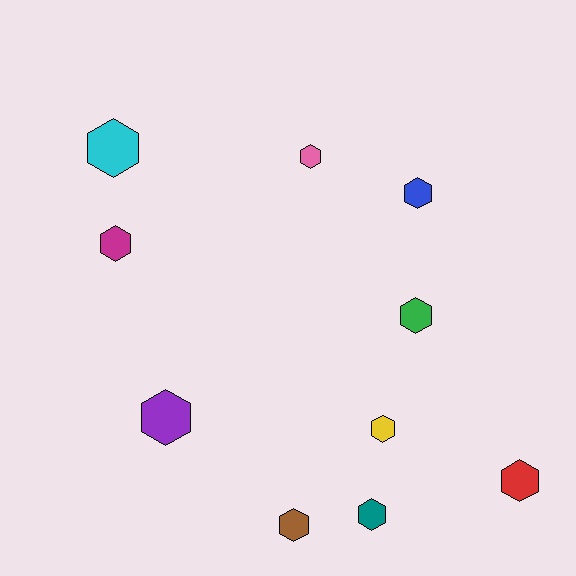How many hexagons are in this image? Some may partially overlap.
There are 10 hexagons.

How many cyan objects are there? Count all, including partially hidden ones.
There is 1 cyan object.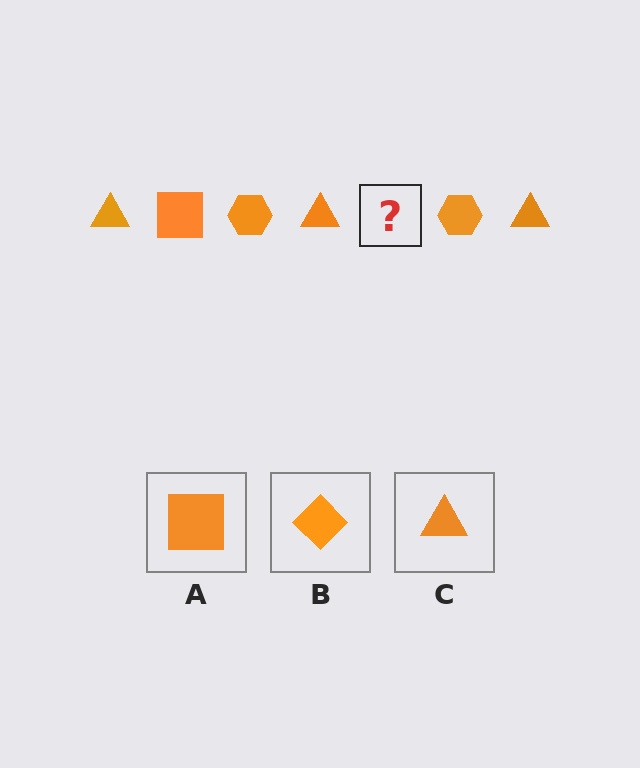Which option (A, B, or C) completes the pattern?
A.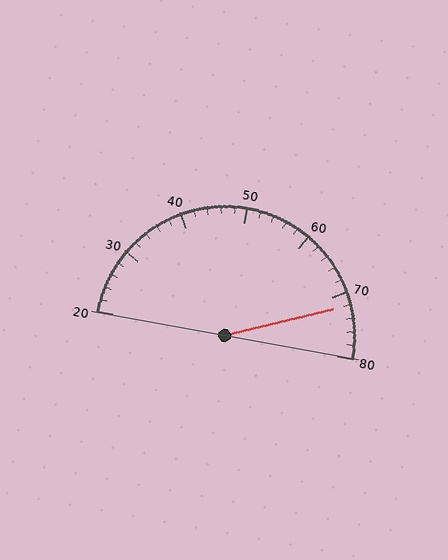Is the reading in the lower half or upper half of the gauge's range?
The reading is in the upper half of the range (20 to 80).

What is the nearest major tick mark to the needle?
The nearest major tick mark is 70.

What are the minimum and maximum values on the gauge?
The gauge ranges from 20 to 80.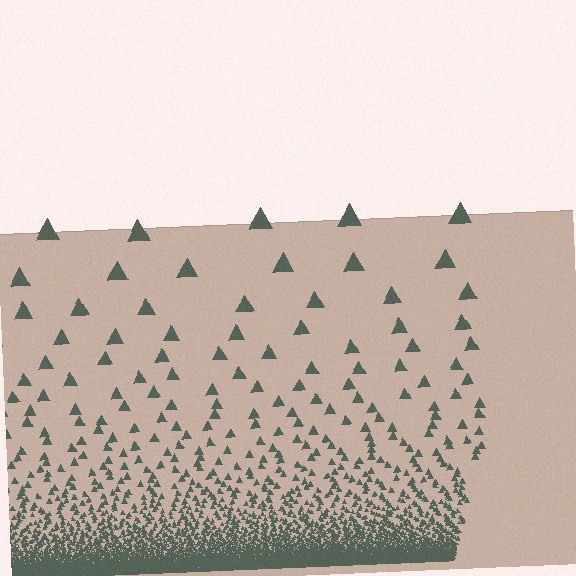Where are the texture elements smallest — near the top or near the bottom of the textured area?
Near the bottom.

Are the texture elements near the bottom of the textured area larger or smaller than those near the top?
Smaller. The gradient is inverted — elements near the bottom are smaller and denser.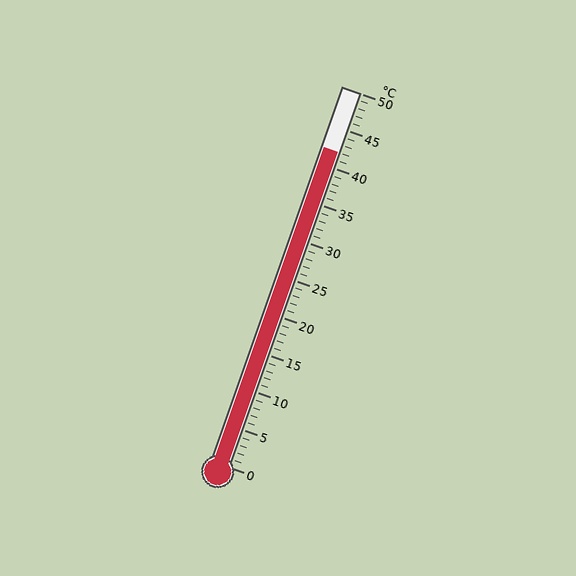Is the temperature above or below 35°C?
The temperature is above 35°C.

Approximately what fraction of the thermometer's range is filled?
The thermometer is filled to approximately 85% of its range.